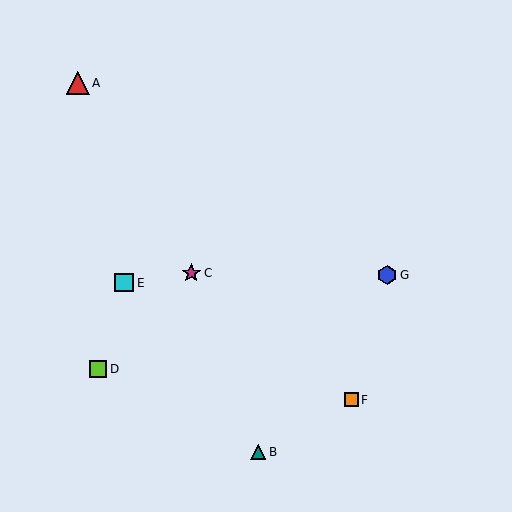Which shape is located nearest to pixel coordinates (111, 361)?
The lime square (labeled D) at (98, 369) is nearest to that location.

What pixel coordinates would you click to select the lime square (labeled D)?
Click at (98, 369) to select the lime square D.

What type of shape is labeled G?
Shape G is a blue hexagon.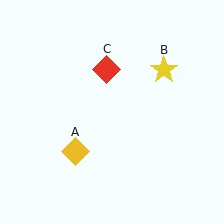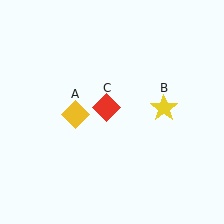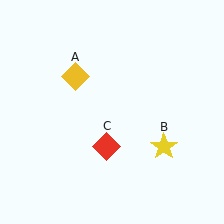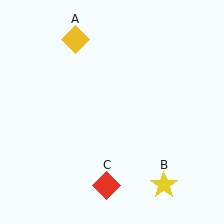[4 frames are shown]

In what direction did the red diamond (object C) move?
The red diamond (object C) moved down.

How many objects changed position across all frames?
3 objects changed position: yellow diamond (object A), yellow star (object B), red diamond (object C).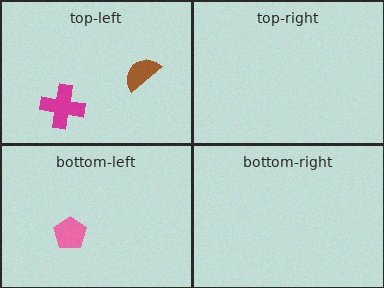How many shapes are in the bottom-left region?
1.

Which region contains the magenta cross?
The top-left region.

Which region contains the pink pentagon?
The bottom-left region.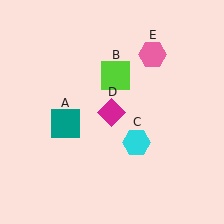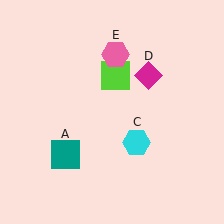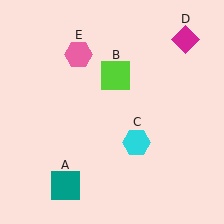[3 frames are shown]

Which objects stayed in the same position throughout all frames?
Lime square (object B) and cyan hexagon (object C) remained stationary.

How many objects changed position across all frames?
3 objects changed position: teal square (object A), magenta diamond (object D), pink hexagon (object E).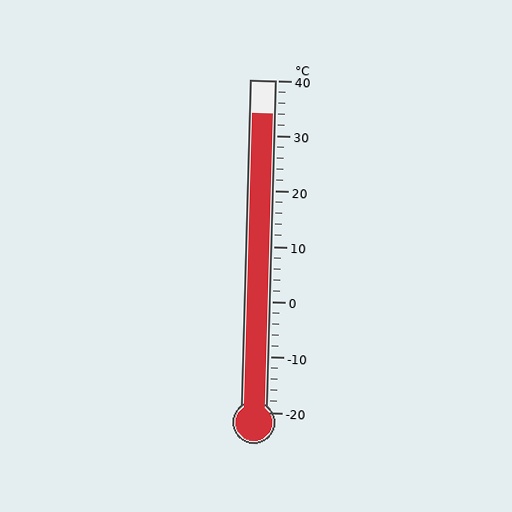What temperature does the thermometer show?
The thermometer shows approximately 34°C.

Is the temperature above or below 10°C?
The temperature is above 10°C.